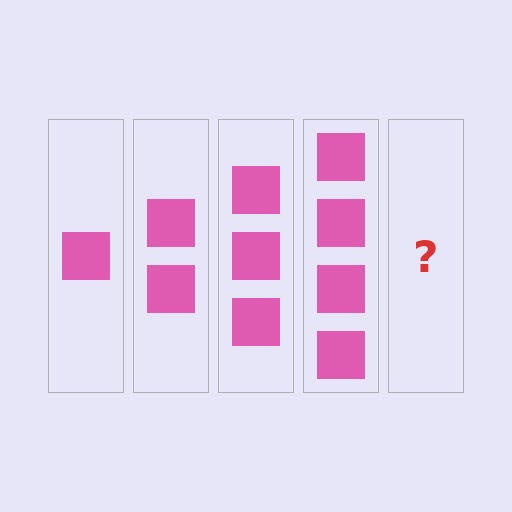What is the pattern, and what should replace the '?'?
The pattern is that each step adds one more square. The '?' should be 5 squares.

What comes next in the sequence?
The next element should be 5 squares.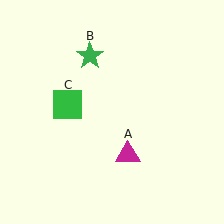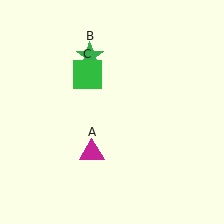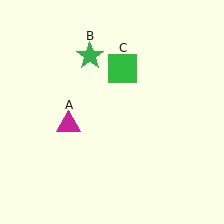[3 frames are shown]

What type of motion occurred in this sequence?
The magenta triangle (object A), green square (object C) rotated clockwise around the center of the scene.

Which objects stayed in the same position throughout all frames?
Green star (object B) remained stationary.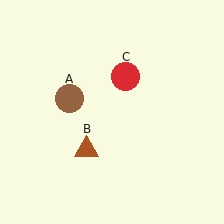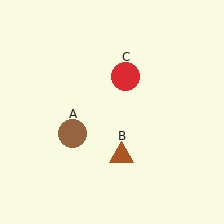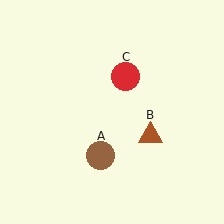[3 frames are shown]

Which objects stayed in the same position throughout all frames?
Red circle (object C) remained stationary.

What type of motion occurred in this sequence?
The brown circle (object A), brown triangle (object B) rotated counterclockwise around the center of the scene.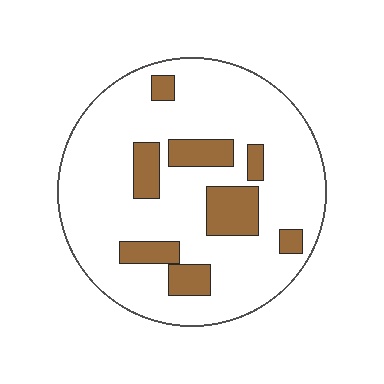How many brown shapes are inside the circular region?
8.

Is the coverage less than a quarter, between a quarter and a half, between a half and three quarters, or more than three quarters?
Less than a quarter.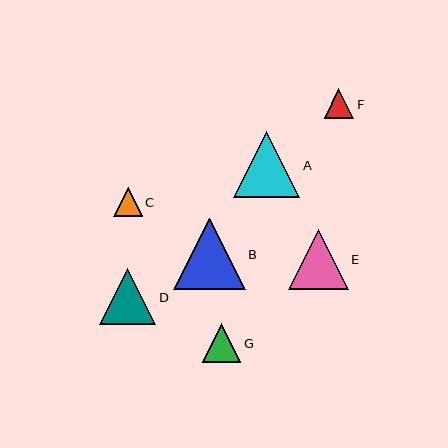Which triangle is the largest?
Triangle B is the largest with a size of approximately 71 pixels.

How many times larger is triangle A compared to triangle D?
Triangle A is approximately 1.2 times the size of triangle D.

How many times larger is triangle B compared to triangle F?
Triangle B is approximately 2.4 times the size of triangle F.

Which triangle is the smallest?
Triangle C is the smallest with a size of approximately 29 pixels.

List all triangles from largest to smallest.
From largest to smallest: B, A, E, D, G, F, C.